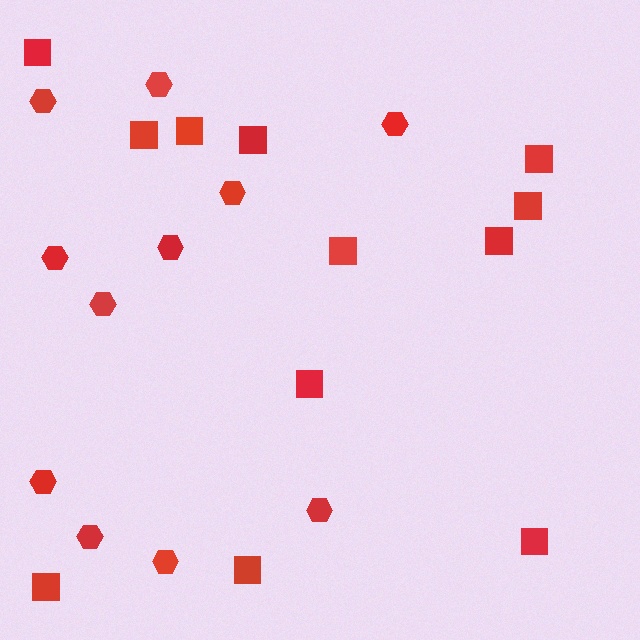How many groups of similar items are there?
There are 2 groups: one group of hexagons (11) and one group of squares (12).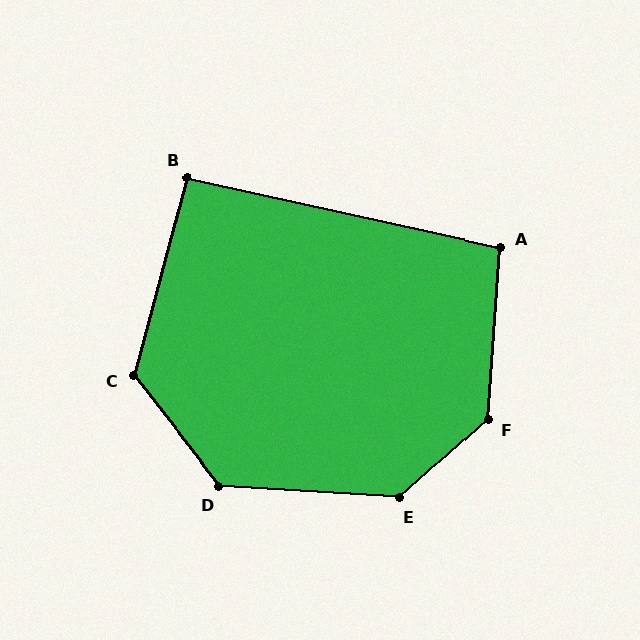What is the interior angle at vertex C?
Approximately 127 degrees (obtuse).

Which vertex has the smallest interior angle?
B, at approximately 93 degrees.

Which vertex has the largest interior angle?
F, at approximately 136 degrees.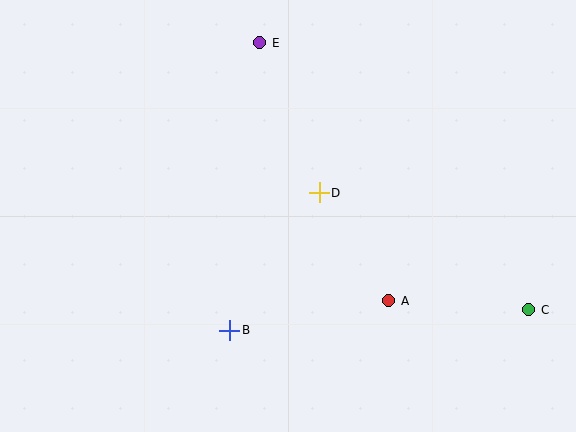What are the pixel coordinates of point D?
Point D is at (319, 193).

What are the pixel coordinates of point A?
Point A is at (389, 301).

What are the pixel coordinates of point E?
Point E is at (260, 43).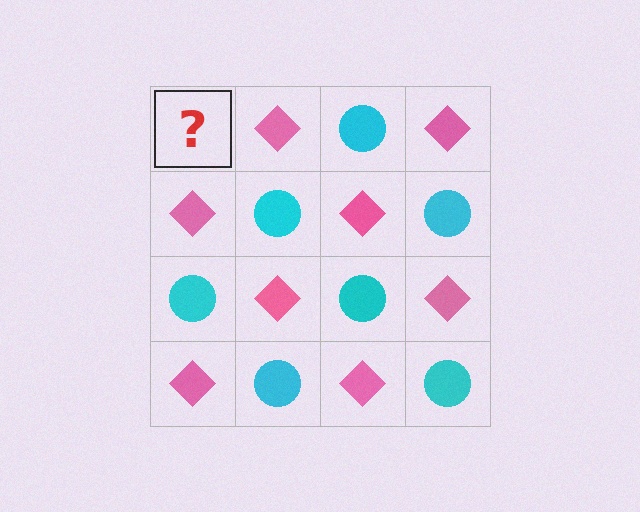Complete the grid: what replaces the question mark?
The question mark should be replaced with a cyan circle.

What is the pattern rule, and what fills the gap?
The rule is that it alternates cyan circle and pink diamond in a checkerboard pattern. The gap should be filled with a cyan circle.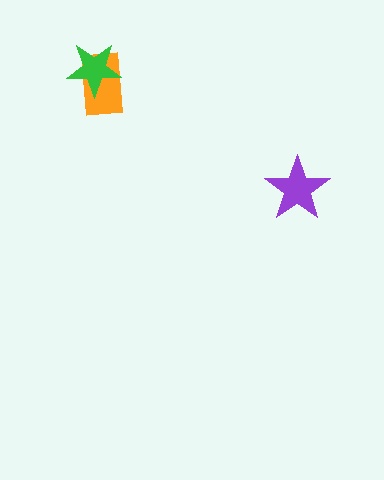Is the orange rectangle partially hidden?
Yes, it is partially covered by another shape.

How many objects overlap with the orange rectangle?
1 object overlaps with the orange rectangle.